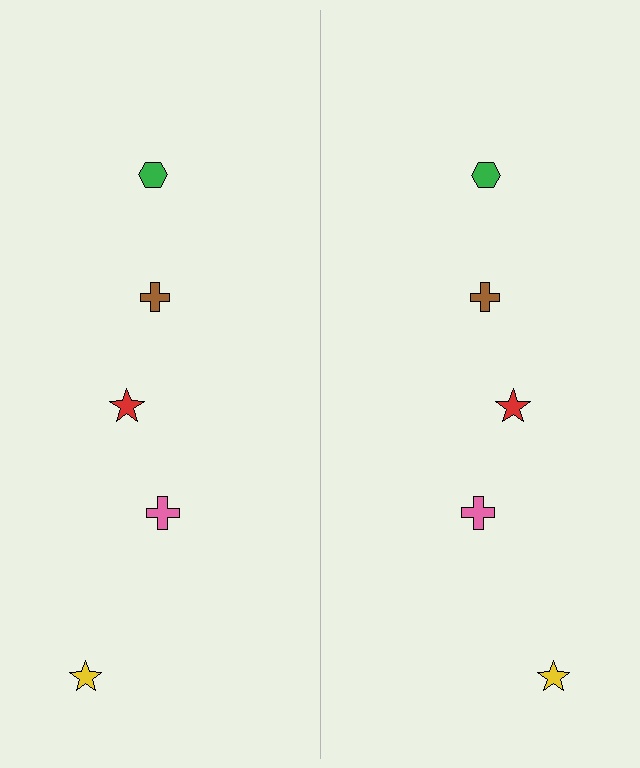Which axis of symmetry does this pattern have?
The pattern has a vertical axis of symmetry running through the center of the image.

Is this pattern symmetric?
Yes, this pattern has bilateral (reflection) symmetry.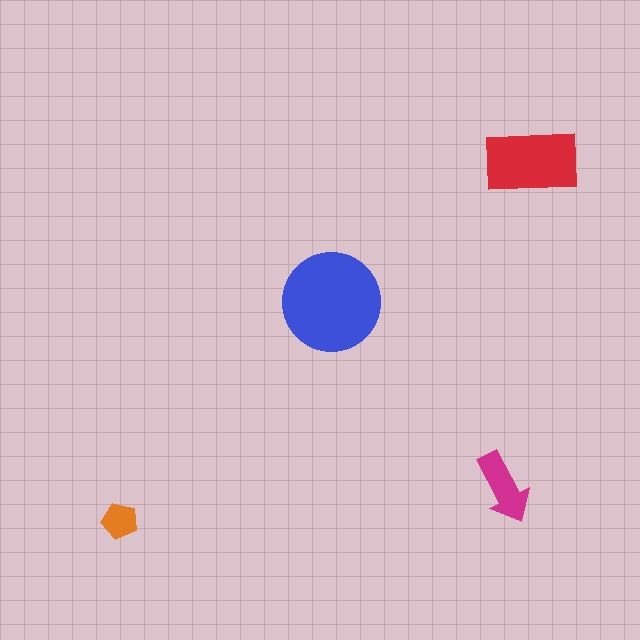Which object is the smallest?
The orange pentagon.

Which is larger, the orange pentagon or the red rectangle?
The red rectangle.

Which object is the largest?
The blue circle.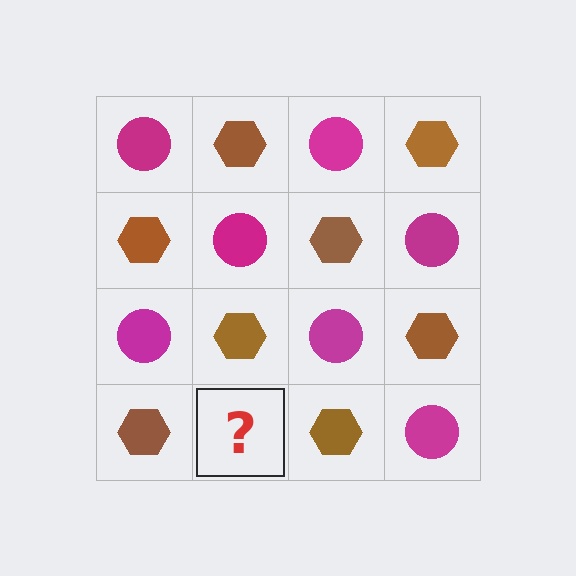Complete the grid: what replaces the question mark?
The question mark should be replaced with a magenta circle.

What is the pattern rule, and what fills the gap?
The rule is that it alternates magenta circle and brown hexagon in a checkerboard pattern. The gap should be filled with a magenta circle.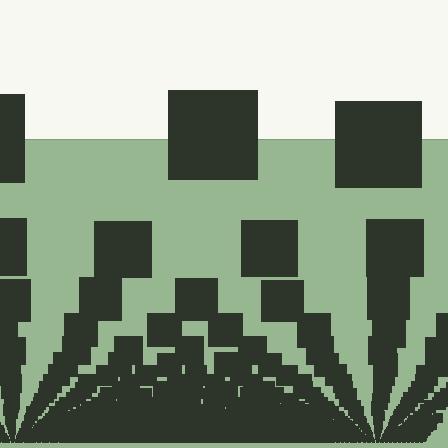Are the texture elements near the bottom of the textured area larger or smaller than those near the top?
Smaller. The gradient is inverted — elements near the bottom are smaller and denser.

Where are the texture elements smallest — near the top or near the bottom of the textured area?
Near the bottom.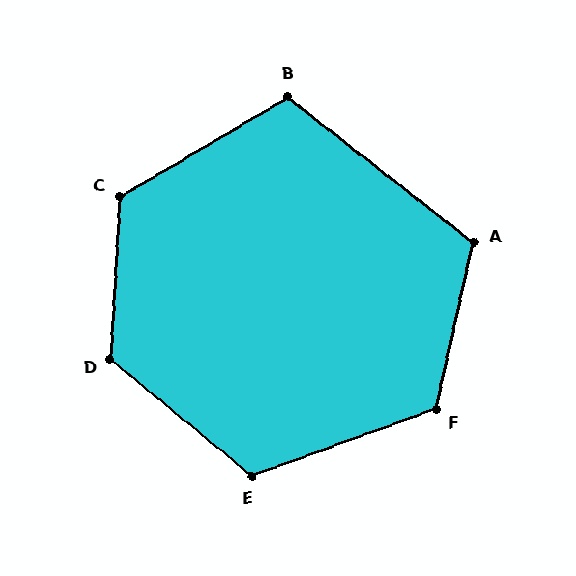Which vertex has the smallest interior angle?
B, at approximately 111 degrees.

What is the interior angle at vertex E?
Approximately 121 degrees (obtuse).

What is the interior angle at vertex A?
Approximately 115 degrees (obtuse).